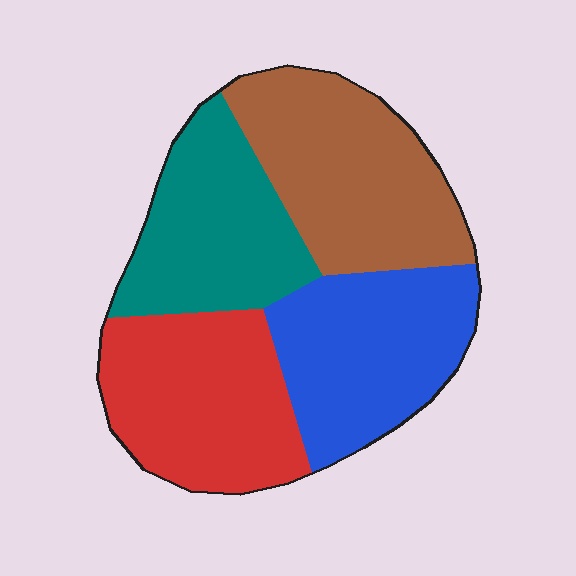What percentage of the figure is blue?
Blue takes up about one quarter (1/4) of the figure.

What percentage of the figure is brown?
Brown takes up between a sixth and a third of the figure.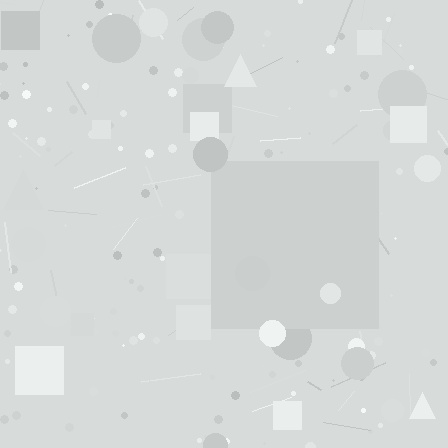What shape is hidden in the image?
A square is hidden in the image.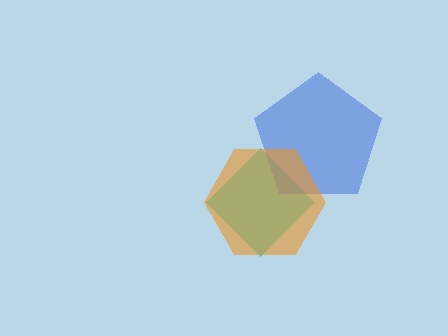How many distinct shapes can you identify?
There are 3 distinct shapes: a cyan diamond, a blue pentagon, an orange hexagon.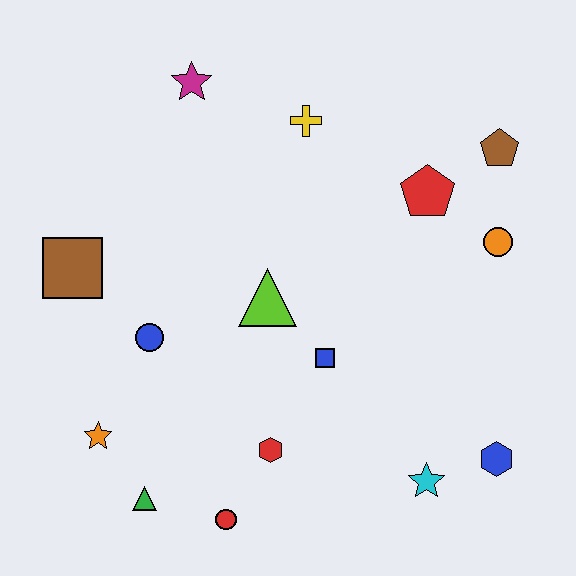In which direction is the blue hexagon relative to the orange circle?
The blue hexagon is below the orange circle.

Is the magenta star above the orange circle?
Yes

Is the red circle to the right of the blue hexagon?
No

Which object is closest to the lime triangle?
The blue square is closest to the lime triangle.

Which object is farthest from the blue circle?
The brown pentagon is farthest from the blue circle.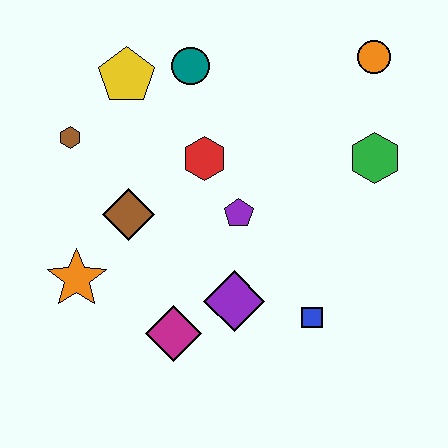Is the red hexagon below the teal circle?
Yes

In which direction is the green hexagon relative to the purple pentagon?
The green hexagon is to the right of the purple pentagon.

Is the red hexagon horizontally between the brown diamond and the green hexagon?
Yes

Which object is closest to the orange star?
The brown diamond is closest to the orange star.